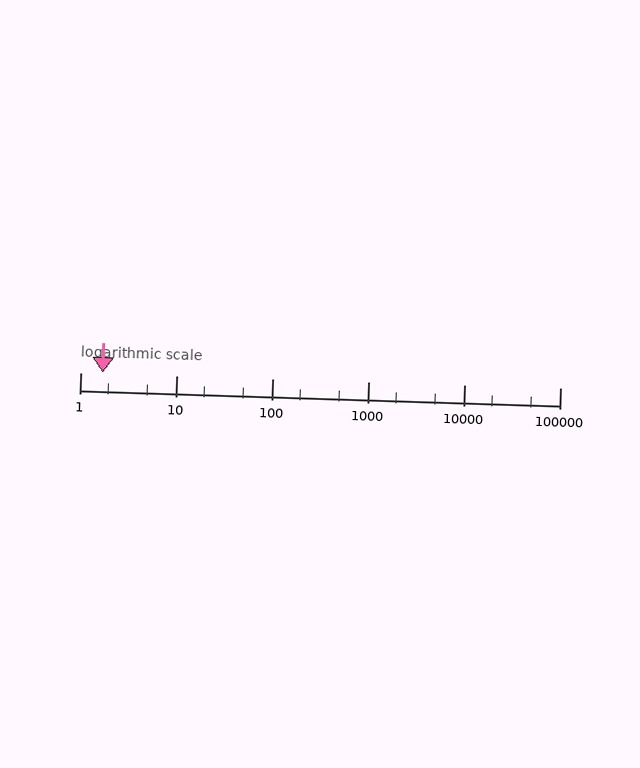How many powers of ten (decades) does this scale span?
The scale spans 5 decades, from 1 to 100000.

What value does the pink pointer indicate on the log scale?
The pointer indicates approximately 1.7.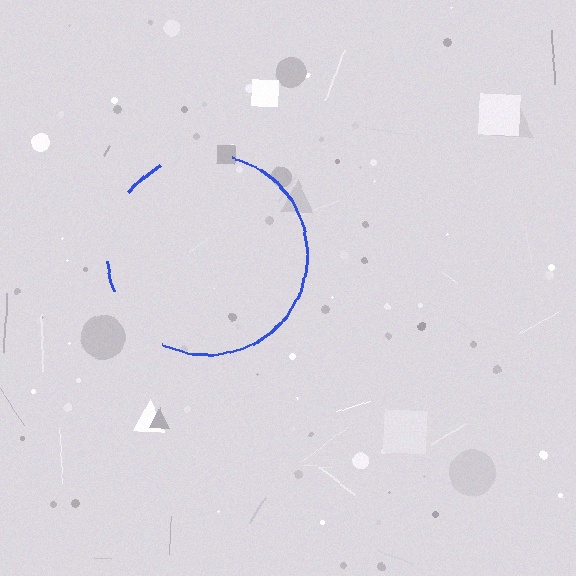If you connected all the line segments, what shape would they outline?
They would outline a circle.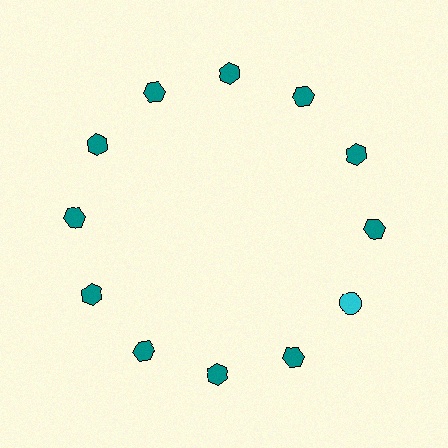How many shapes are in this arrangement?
There are 12 shapes arranged in a ring pattern.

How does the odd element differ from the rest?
It differs in both color (cyan instead of teal) and shape (circle instead of hexagon).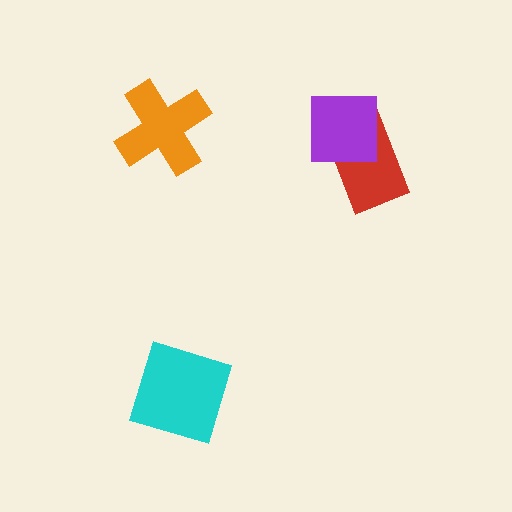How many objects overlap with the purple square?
1 object overlaps with the purple square.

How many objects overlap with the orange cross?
0 objects overlap with the orange cross.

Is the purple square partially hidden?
No, no other shape covers it.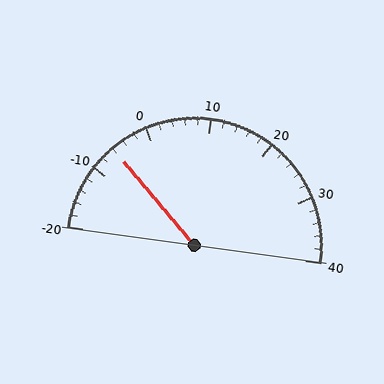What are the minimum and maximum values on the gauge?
The gauge ranges from -20 to 40.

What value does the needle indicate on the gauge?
The needle indicates approximately -6.